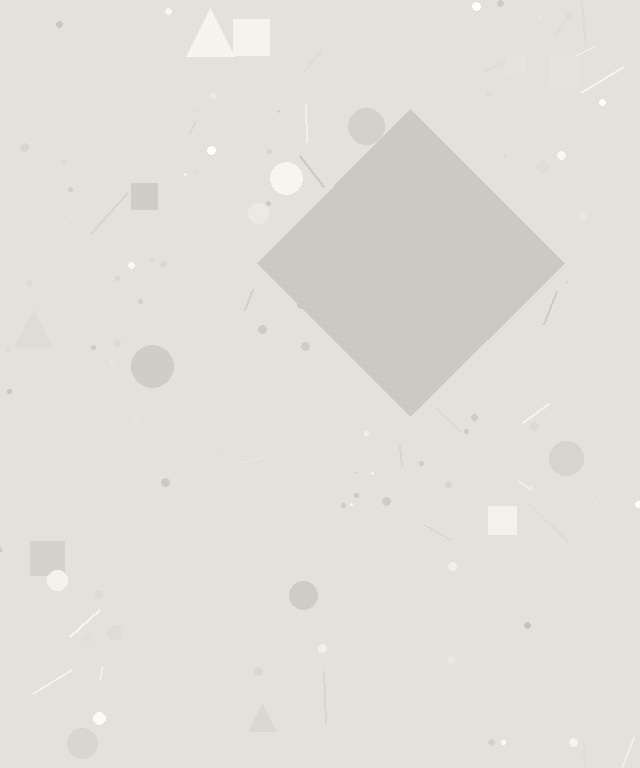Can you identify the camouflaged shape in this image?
The camouflaged shape is a diamond.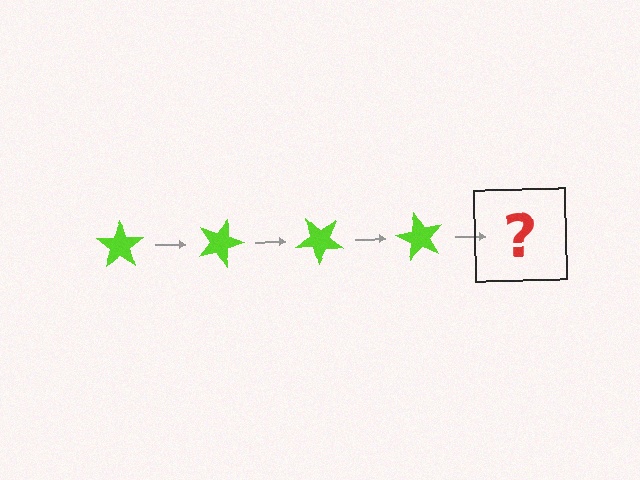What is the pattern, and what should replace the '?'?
The pattern is that the star rotates 20 degrees each step. The '?' should be a lime star rotated 80 degrees.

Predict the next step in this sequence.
The next step is a lime star rotated 80 degrees.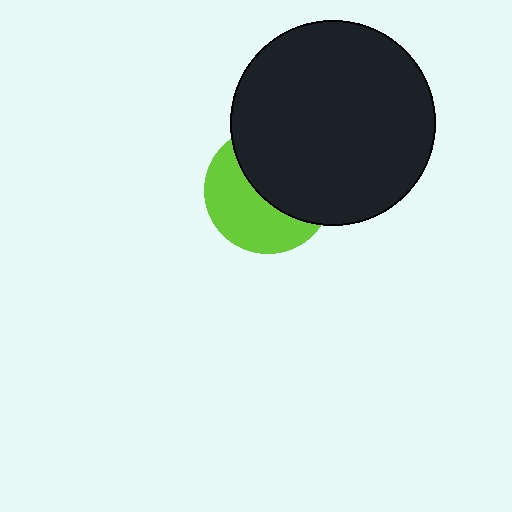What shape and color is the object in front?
The object in front is a black circle.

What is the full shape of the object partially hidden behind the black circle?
The partially hidden object is a lime circle.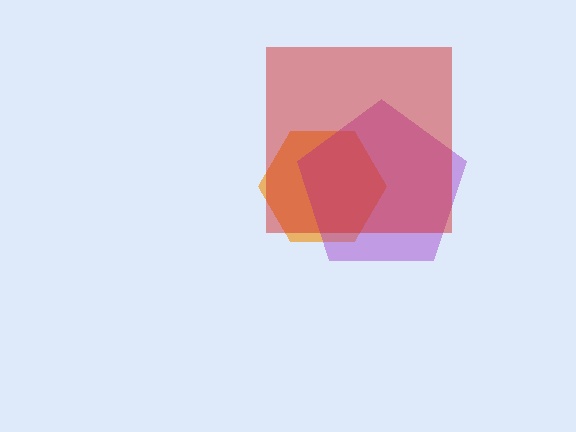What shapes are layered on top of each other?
The layered shapes are: an orange hexagon, a purple pentagon, a red square.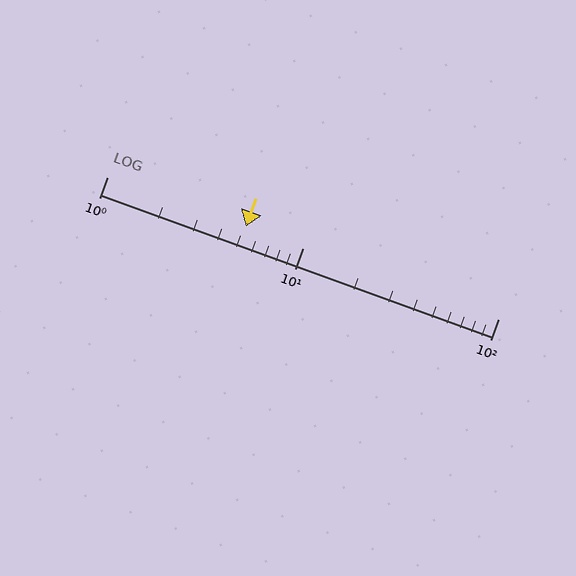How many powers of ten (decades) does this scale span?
The scale spans 2 decades, from 1 to 100.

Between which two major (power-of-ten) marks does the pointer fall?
The pointer is between 1 and 10.